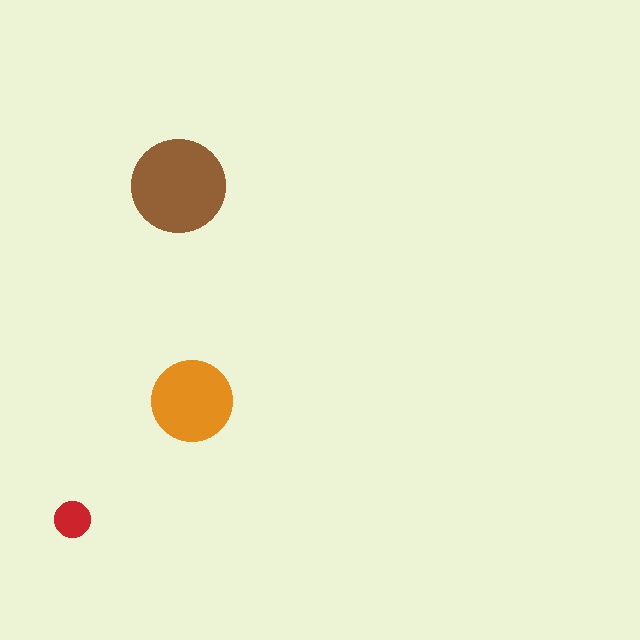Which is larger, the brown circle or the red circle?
The brown one.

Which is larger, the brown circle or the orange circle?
The brown one.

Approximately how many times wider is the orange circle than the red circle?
About 2.5 times wider.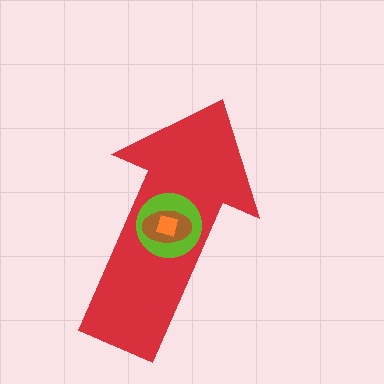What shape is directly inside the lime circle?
The brown ellipse.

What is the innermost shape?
The orange square.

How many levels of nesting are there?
4.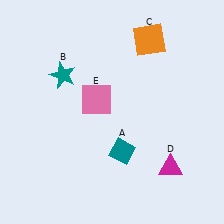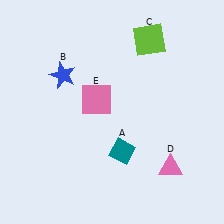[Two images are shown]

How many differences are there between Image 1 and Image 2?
There are 3 differences between the two images.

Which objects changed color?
B changed from teal to blue. C changed from orange to lime. D changed from magenta to pink.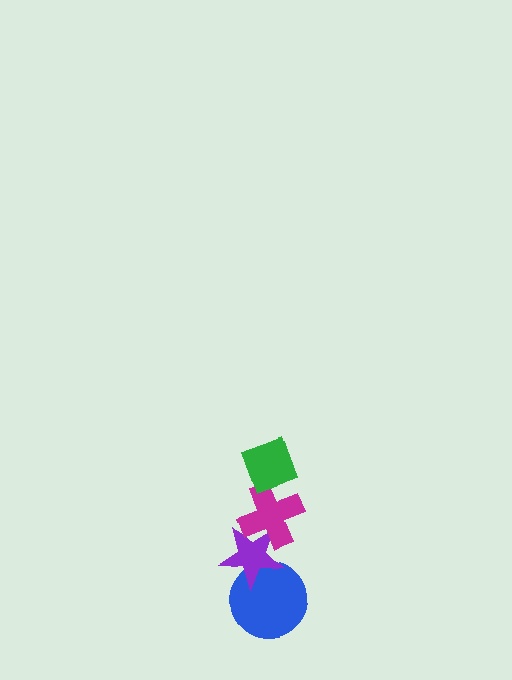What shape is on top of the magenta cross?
The green diamond is on top of the magenta cross.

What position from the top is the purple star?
The purple star is 3rd from the top.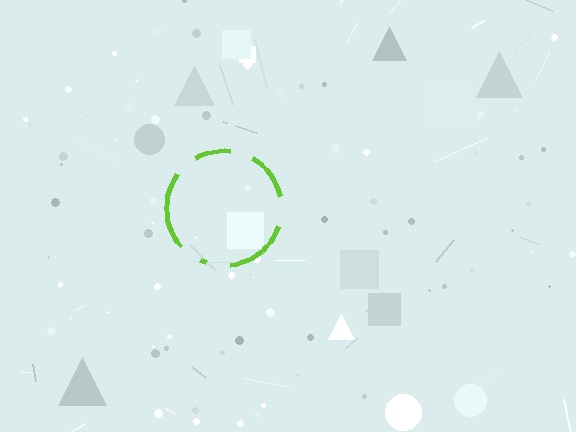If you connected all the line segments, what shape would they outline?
They would outline a circle.